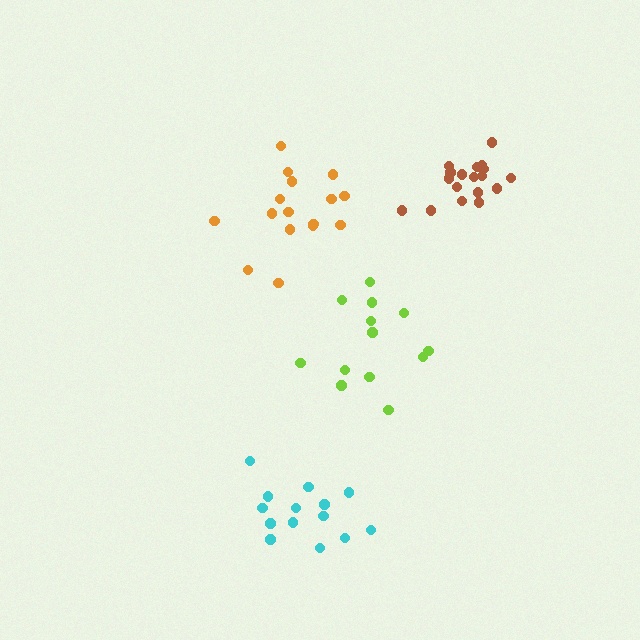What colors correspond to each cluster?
The clusters are colored: cyan, brown, lime, orange.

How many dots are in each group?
Group 1: 14 dots, Group 2: 18 dots, Group 3: 13 dots, Group 4: 16 dots (61 total).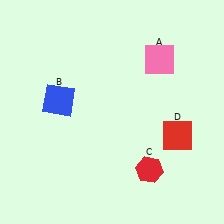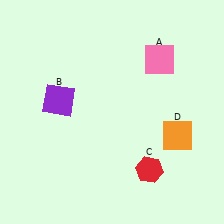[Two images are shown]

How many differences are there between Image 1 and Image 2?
There are 2 differences between the two images.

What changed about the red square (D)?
In Image 1, D is red. In Image 2, it changed to orange.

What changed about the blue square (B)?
In Image 1, B is blue. In Image 2, it changed to purple.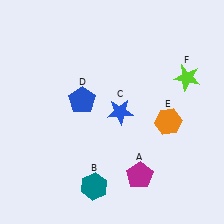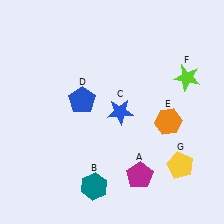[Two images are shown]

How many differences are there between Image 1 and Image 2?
There is 1 difference between the two images.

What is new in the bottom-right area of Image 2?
A yellow pentagon (G) was added in the bottom-right area of Image 2.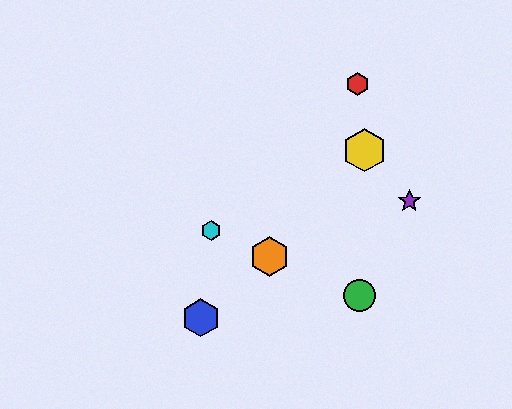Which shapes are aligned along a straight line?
The green circle, the orange hexagon, the cyan hexagon are aligned along a straight line.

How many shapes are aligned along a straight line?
3 shapes (the green circle, the orange hexagon, the cyan hexagon) are aligned along a straight line.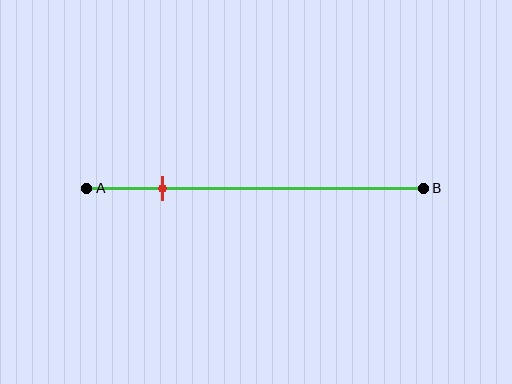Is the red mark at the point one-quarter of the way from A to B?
Yes, the mark is approximately at the one-quarter point.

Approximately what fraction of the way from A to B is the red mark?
The red mark is approximately 25% of the way from A to B.